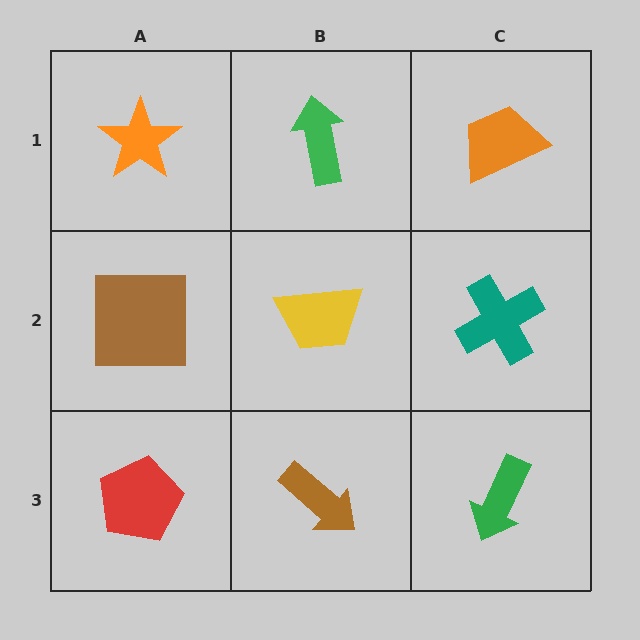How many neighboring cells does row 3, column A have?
2.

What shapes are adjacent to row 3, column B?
A yellow trapezoid (row 2, column B), a red pentagon (row 3, column A), a green arrow (row 3, column C).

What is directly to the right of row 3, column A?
A brown arrow.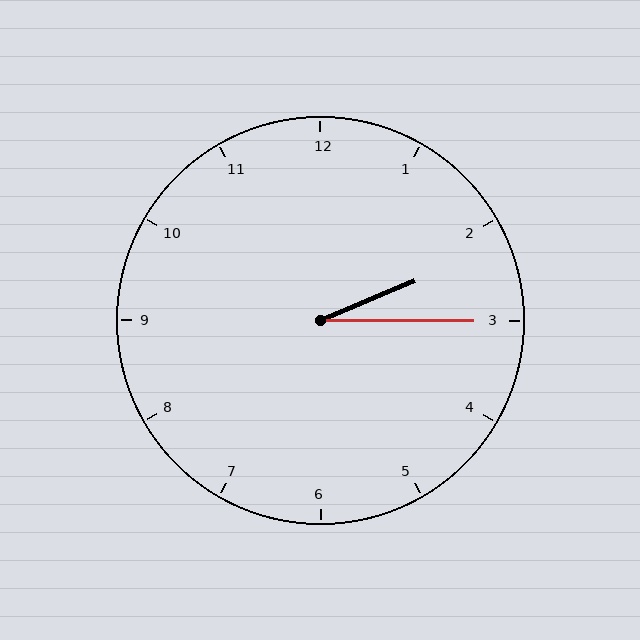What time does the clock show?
2:15.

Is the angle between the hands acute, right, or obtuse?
It is acute.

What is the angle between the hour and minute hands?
Approximately 22 degrees.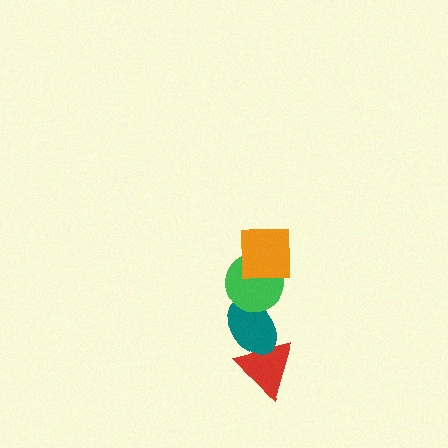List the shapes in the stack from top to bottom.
From top to bottom: the orange square, the green circle, the teal ellipse, the red triangle.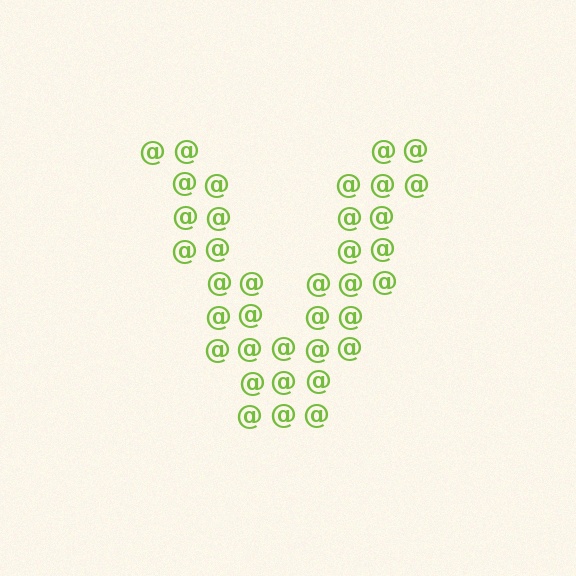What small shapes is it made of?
It is made of small at signs.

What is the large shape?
The large shape is the letter V.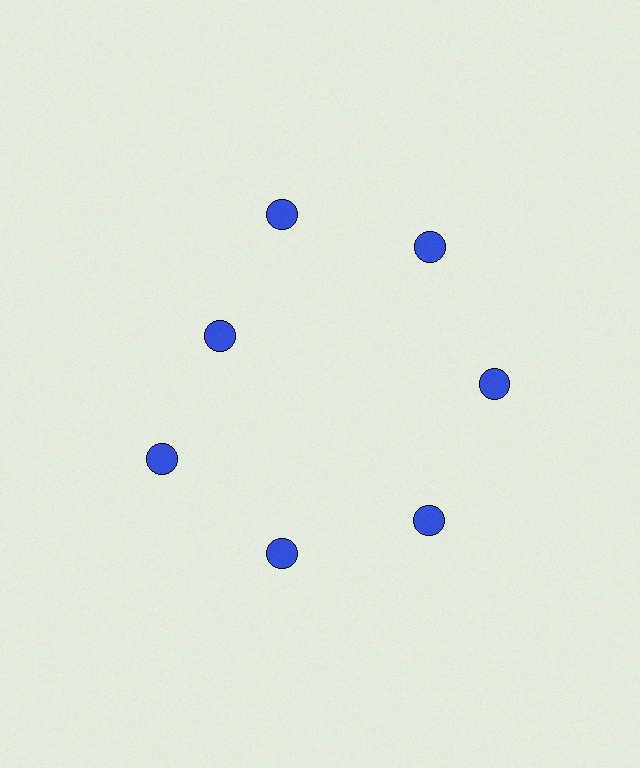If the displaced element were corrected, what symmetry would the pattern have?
It would have 7-fold rotational symmetry — the pattern would map onto itself every 51 degrees.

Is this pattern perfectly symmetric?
No. The 7 blue circles are arranged in a ring, but one element near the 10 o'clock position is pulled inward toward the center, breaking the 7-fold rotational symmetry.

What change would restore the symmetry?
The symmetry would be restored by moving it outward, back onto the ring so that all 7 circles sit at equal angles and equal distance from the center.